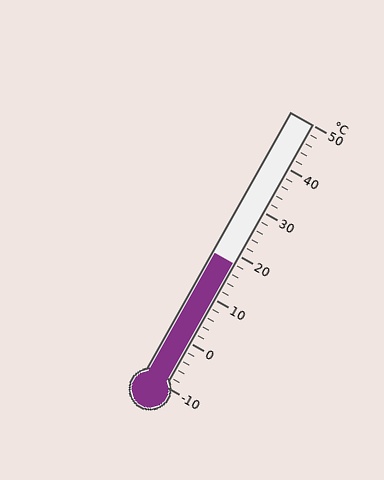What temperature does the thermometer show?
The thermometer shows approximately 18°C.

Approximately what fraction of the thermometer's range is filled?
The thermometer is filled to approximately 45% of its range.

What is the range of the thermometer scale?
The thermometer scale ranges from -10°C to 50°C.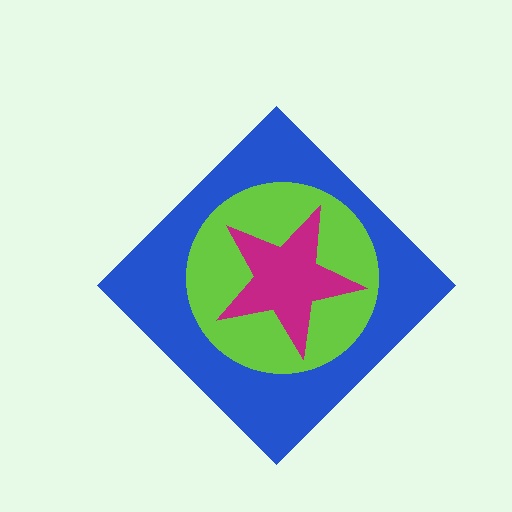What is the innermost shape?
The magenta star.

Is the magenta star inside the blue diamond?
Yes.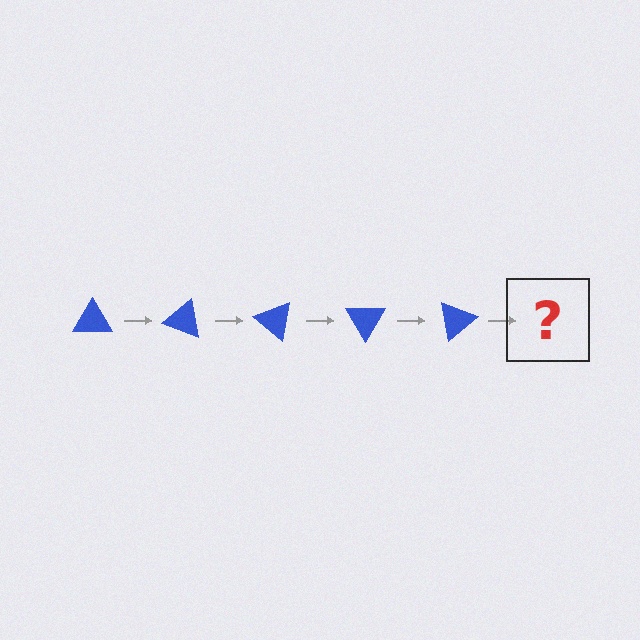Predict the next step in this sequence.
The next step is a blue triangle rotated 100 degrees.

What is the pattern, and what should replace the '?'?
The pattern is that the triangle rotates 20 degrees each step. The '?' should be a blue triangle rotated 100 degrees.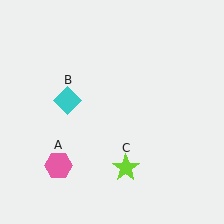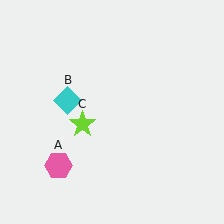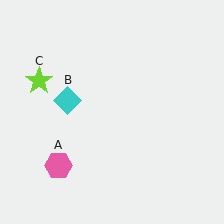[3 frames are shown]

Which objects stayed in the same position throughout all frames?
Pink hexagon (object A) and cyan diamond (object B) remained stationary.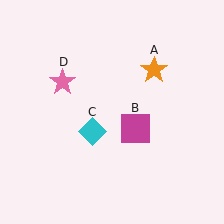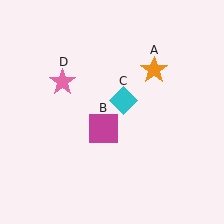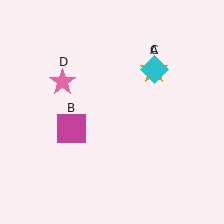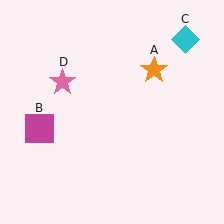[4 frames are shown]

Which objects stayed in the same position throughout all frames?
Orange star (object A) and pink star (object D) remained stationary.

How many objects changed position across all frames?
2 objects changed position: magenta square (object B), cyan diamond (object C).